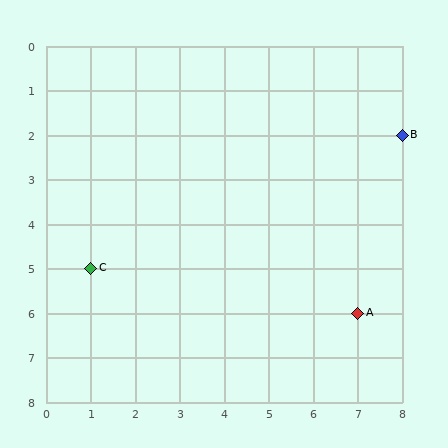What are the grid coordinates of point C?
Point C is at grid coordinates (1, 5).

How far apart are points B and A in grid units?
Points B and A are 1 column and 4 rows apart (about 4.1 grid units diagonally).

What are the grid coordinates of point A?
Point A is at grid coordinates (7, 6).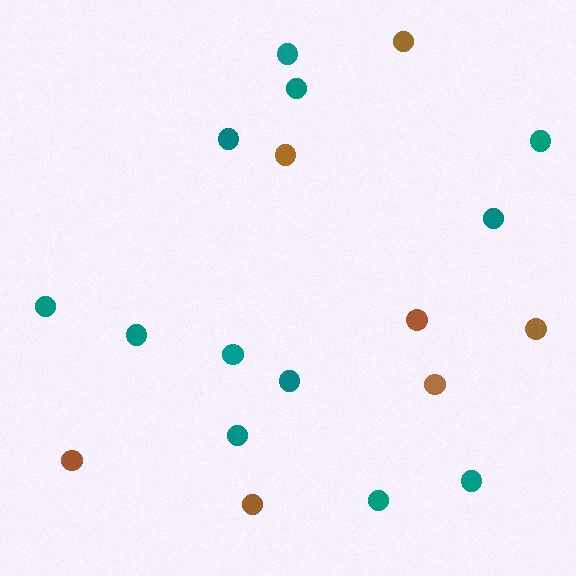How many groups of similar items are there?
There are 2 groups: one group of teal circles (12) and one group of brown circles (7).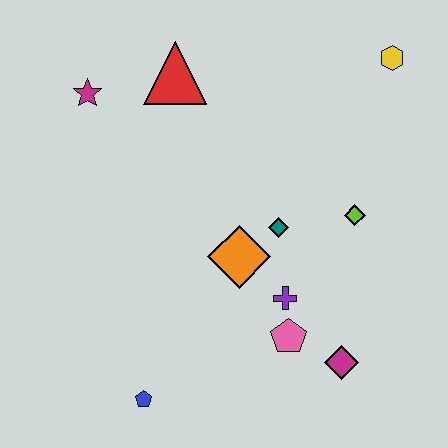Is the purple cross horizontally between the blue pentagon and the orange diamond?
No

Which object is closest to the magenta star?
The red triangle is closest to the magenta star.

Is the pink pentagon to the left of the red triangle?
No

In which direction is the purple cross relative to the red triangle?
The purple cross is below the red triangle.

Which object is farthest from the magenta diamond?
The magenta star is farthest from the magenta diamond.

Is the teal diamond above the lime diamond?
No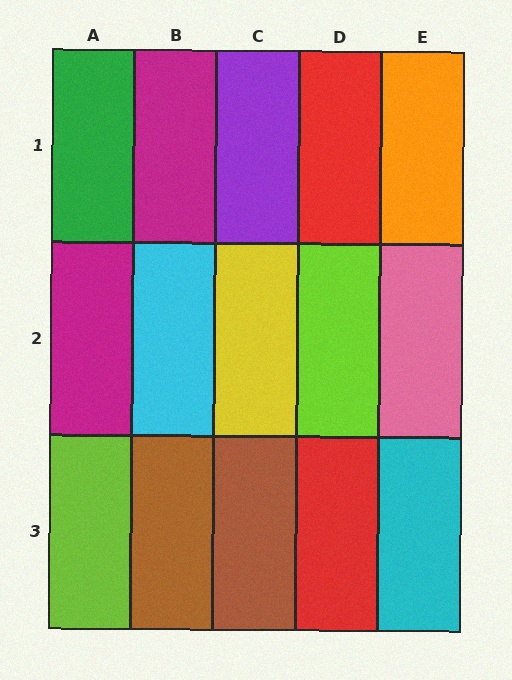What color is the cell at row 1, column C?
Purple.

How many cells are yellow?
1 cell is yellow.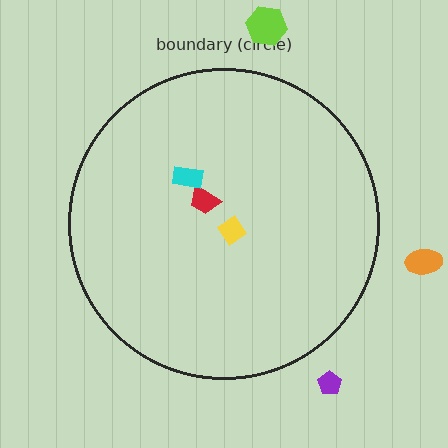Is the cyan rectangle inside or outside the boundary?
Inside.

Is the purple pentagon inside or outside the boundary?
Outside.